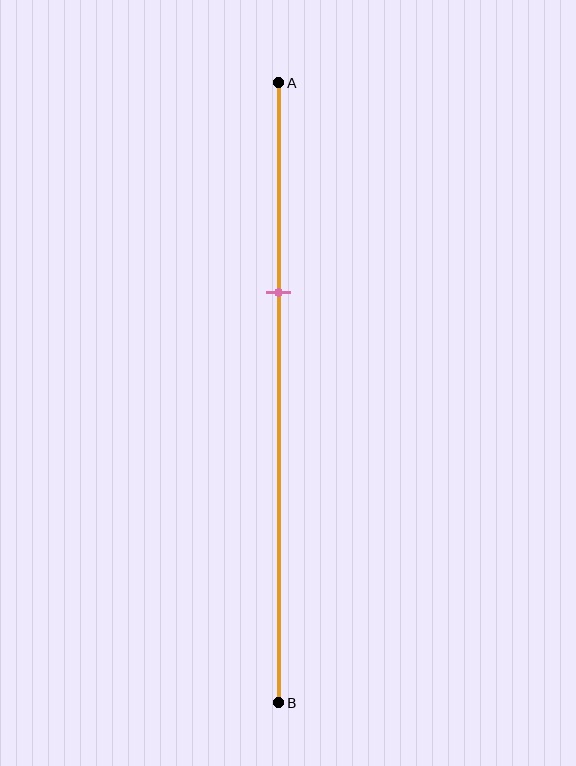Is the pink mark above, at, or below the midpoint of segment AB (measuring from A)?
The pink mark is above the midpoint of segment AB.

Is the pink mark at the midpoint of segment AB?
No, the mark is at about 35% from A, not at the 50% midpoint.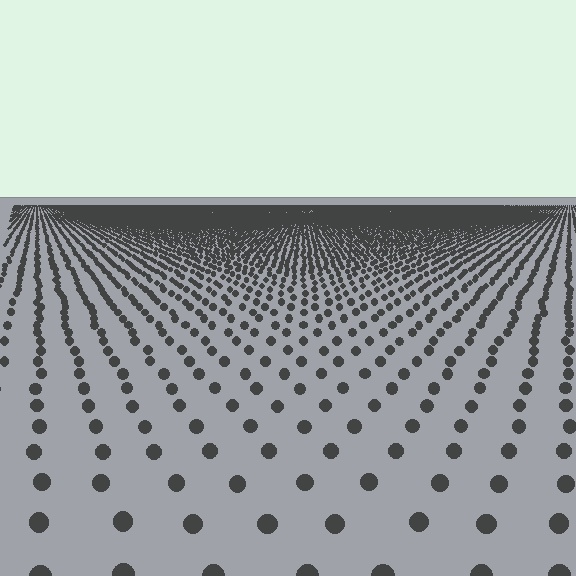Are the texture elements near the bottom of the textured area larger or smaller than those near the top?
Larger. Near the bottom, elements are closer to the viewer and appear at a bigger on-screen size.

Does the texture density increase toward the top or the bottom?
Density increases toward the top.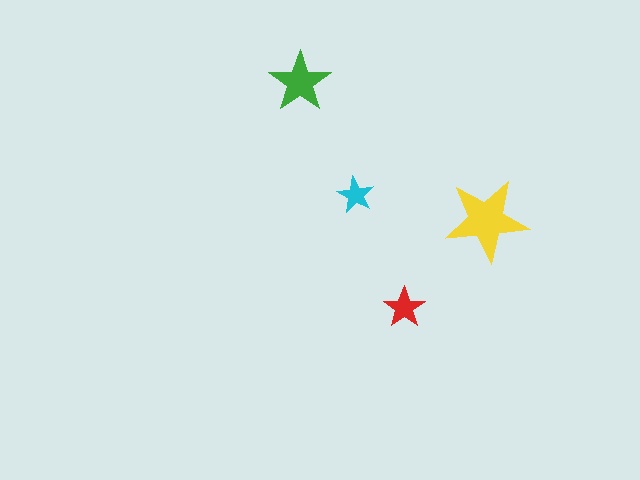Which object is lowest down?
The red star is bottommost.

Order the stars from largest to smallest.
the yellow one, the green one, the red one, the cyan one.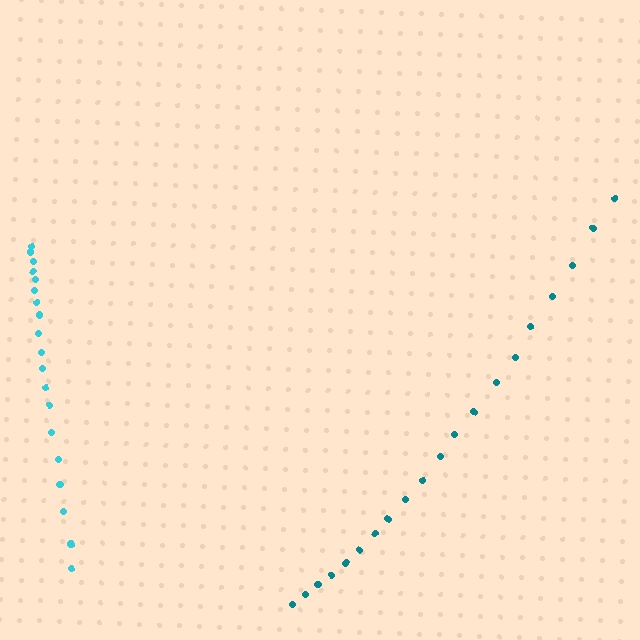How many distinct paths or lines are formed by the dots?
There are 2 distinct paths.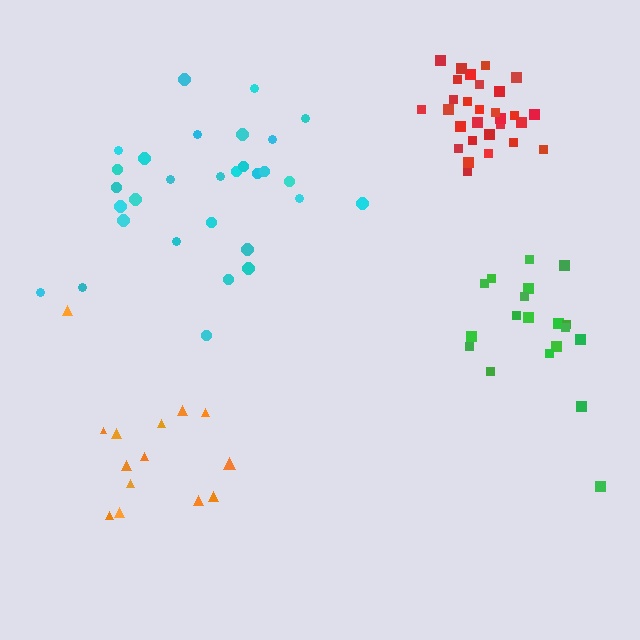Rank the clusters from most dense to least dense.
red, green, cyan, orange.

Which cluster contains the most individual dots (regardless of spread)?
Cyan (30).